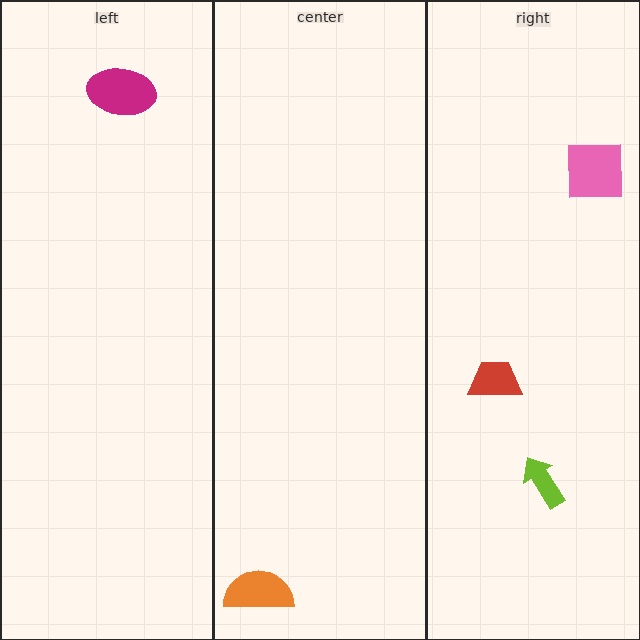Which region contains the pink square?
The right region.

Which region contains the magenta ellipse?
The left region.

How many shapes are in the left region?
1.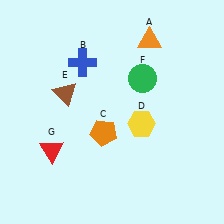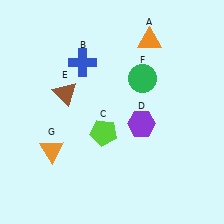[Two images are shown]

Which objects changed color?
C changed from orange to lime. D changed from yellow to purple. G changed from red to orange.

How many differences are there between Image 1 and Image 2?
There are 3 differences between the two images.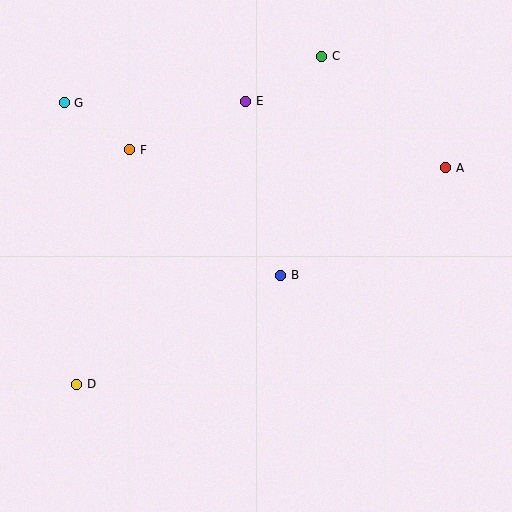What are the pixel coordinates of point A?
Point A is at (446, 168).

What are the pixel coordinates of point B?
Point B is at (281, 275).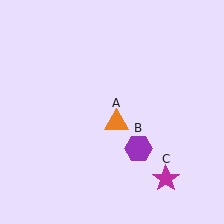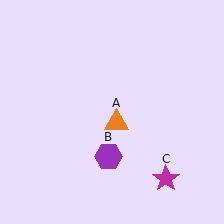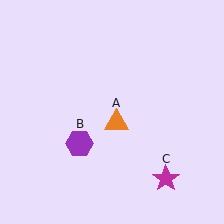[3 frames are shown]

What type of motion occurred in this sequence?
The purple hexagon (object B) rotated clockwise around the center of the scene.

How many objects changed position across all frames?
1 object changed position: purple hexagon (object B).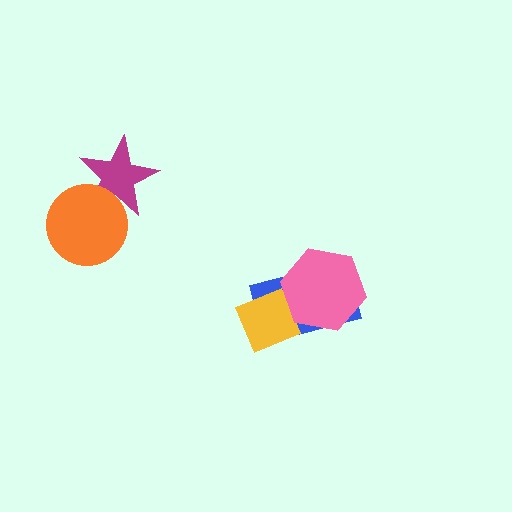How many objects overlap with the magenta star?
1 object overlaps with the magenta star.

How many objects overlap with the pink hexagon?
2 objects overlap with the pink hexagon.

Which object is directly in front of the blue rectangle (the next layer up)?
The yellow diamond is directly in front of the blue rectangle.